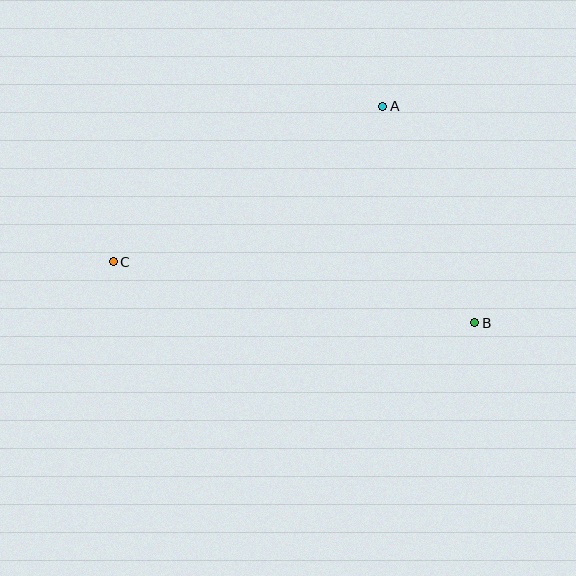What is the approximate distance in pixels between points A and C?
The distance between A and C is approximately 311 pixels.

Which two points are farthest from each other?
Points B and C are farthest from each other.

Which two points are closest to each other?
Points A and B are closest to each other.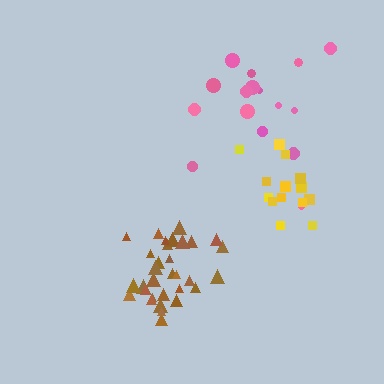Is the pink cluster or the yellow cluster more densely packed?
Yellow.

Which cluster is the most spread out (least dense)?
Pink.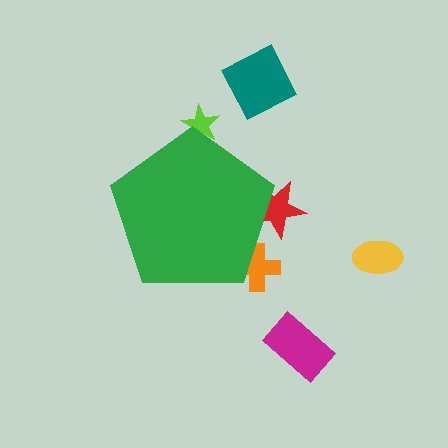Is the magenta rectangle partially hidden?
No, the magenta rectangle is fully visible.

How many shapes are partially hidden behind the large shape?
3 shapes are partially hidden.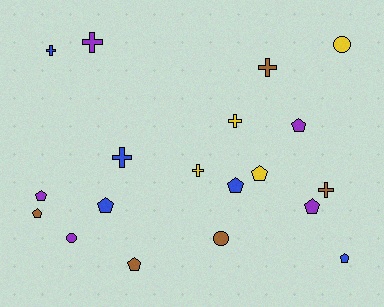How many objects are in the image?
There are 19 objects.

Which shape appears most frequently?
Pentagon, with 9 objects.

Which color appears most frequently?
Purple, with 5 objects.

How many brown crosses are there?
There are 2 brown crosses.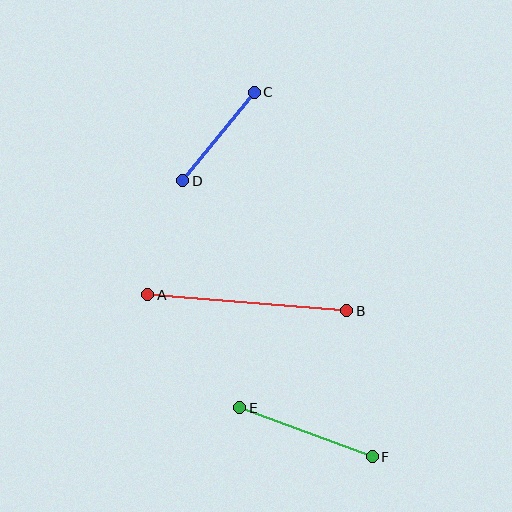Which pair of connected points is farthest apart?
Points A and B are farthest apart.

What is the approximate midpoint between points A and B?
The midpoint is at approximately (247, 303) pixels.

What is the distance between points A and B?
The distance is approximately 200 pixels.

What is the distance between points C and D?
The distance is approximately 114 pixels.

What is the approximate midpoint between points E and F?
The midpoint is at approximately (306, 432) pixels.